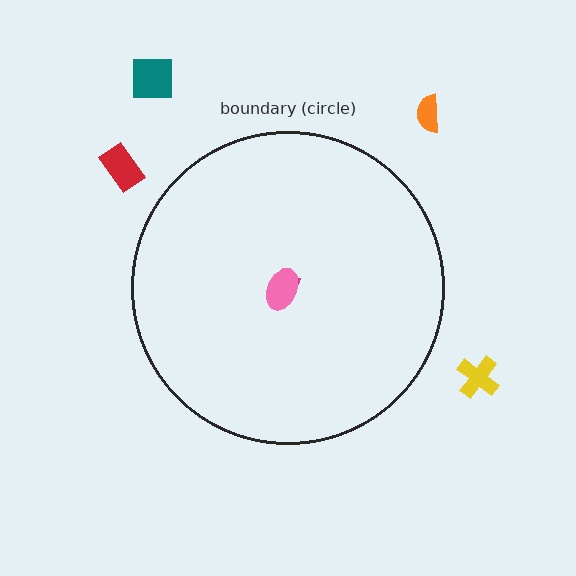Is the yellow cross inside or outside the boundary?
Outside.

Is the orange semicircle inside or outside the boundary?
Outside.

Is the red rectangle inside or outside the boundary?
Outside.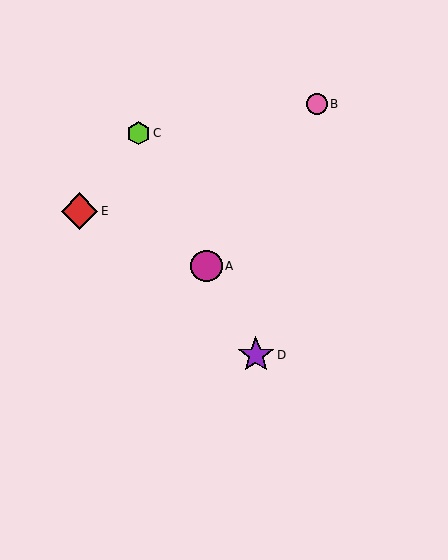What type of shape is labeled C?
Shape C is a lime hexagon.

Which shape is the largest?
The red diamond (labeled E) is the largest.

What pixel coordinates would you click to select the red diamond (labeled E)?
Click at (79, 211) to select the red diamond E.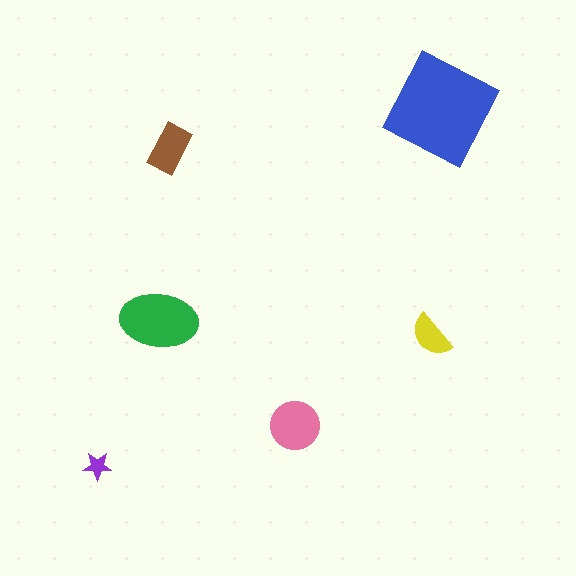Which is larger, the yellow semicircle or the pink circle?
The pink circle.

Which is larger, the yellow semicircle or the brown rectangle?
The brown rectangle.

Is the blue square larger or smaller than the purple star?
Larger.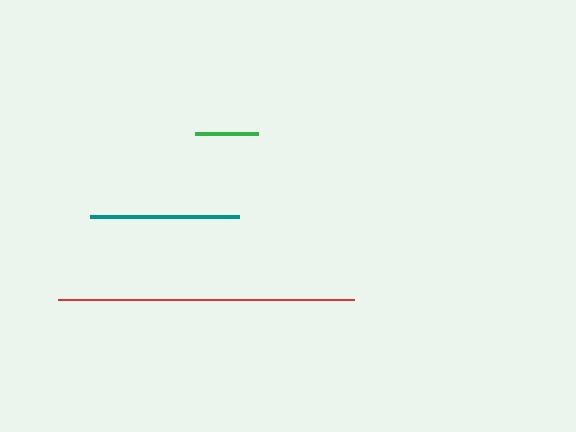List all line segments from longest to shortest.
From longest to shortest: red, teal, green.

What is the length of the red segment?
The red segment is approximately 296 pixels long.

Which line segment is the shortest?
The green line is the shortest at approximately 63 pixels.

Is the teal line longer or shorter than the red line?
The red line is longer than the teal line.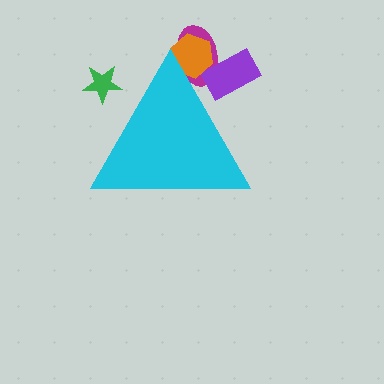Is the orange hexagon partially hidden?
Yes, the orange hexagon is partially hidden behind the cyan triangle.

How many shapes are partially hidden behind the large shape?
4 shapes are partially hidden.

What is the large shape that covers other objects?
A cyan triangle.